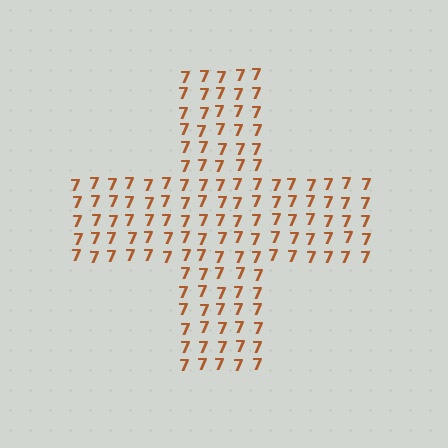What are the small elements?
The small elements are digit 7's.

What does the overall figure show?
The overall figure shows a cross.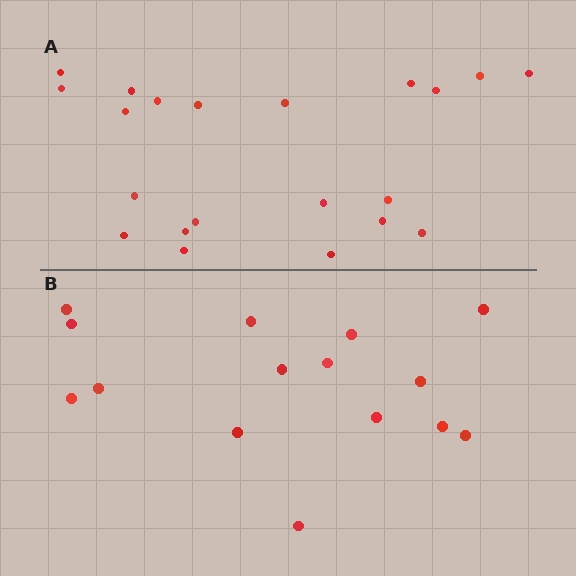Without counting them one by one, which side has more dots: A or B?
Region A (the top region) has more dots.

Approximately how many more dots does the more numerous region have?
Region A has about 6 more dots than region B.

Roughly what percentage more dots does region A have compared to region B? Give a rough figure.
About 40% more.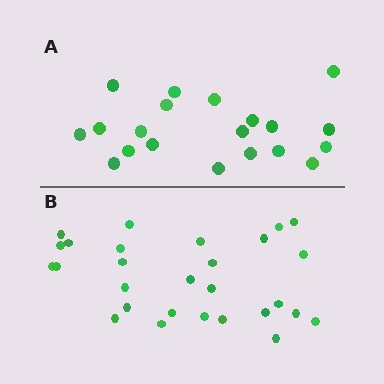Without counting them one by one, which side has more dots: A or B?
Region B (the bottom region) has more dots.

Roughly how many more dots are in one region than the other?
Region B has roughly 8 or so more dots than region A.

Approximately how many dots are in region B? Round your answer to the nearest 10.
About 30 dots. (The exact count is 28, which rounds to 30.)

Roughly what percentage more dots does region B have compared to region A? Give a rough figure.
About 40% more.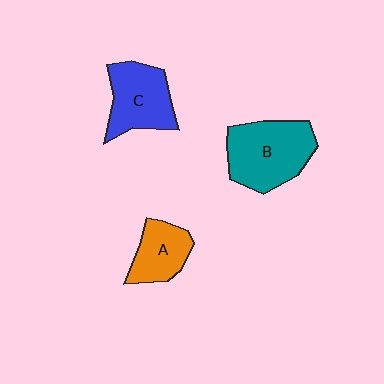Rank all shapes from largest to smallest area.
From largest to smallest: B (teal), C (blue), A (orange).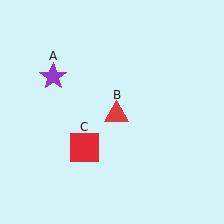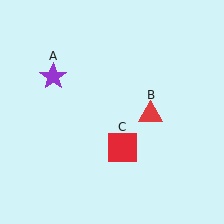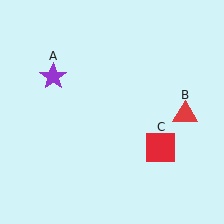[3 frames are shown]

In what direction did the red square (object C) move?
The red square (object C) moved right.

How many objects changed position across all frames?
2 objects changed position: red triangle (object B), red square (object C).